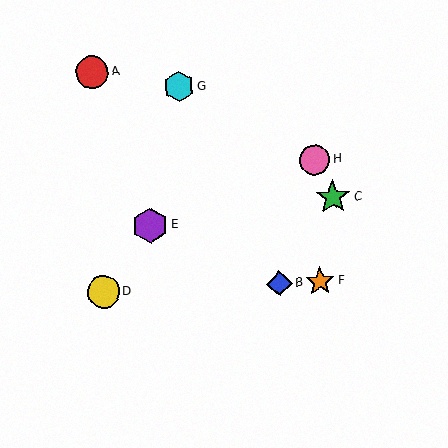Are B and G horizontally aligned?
No, B is at y≈283 and G is at y≈87.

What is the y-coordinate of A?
Object A is at y≈72.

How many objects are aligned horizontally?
3 objects (B, D, F) are aligned horizontally.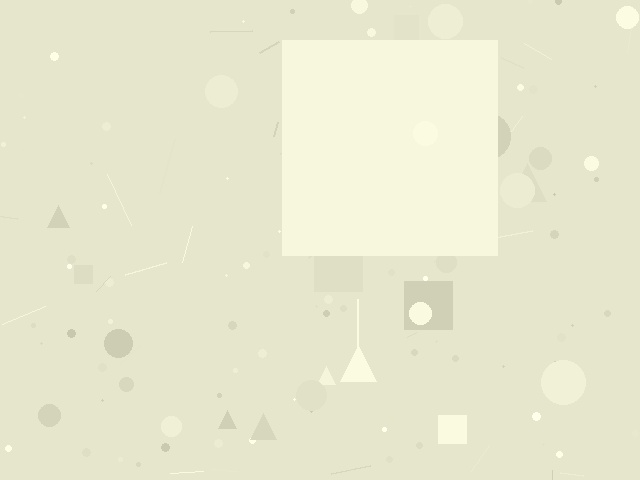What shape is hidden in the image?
A square is hidden in the image.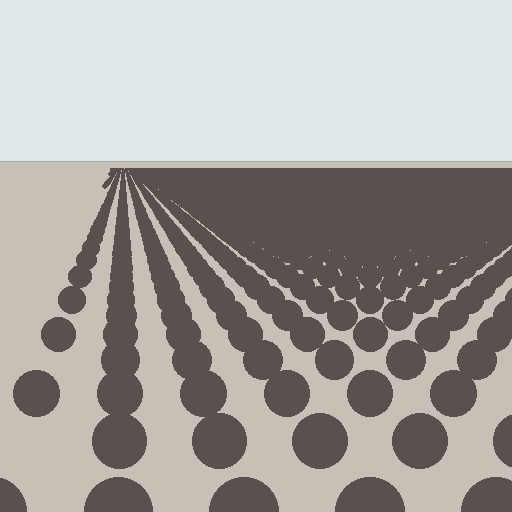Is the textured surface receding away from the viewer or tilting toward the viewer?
The surface is receding away from the viewer. Texture elements get smaller and denser toward the top.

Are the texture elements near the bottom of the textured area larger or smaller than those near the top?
Larger. Near the bottom, elements are closer to the viewer and appear at a bigger on-screen size.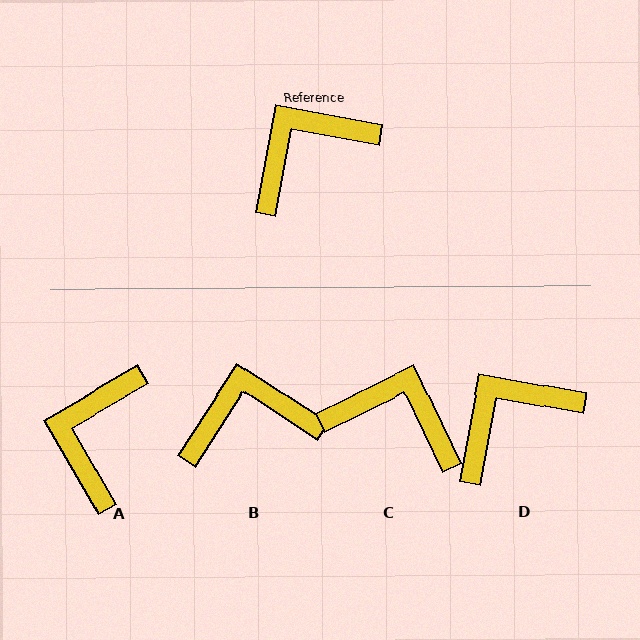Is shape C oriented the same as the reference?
No, it is off by about 54 degrees.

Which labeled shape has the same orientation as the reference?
D.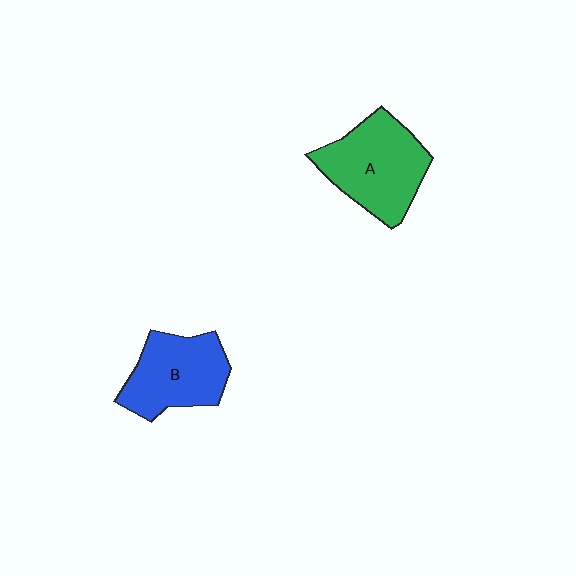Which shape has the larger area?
Shape A (green).